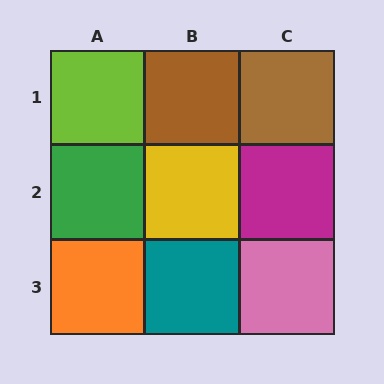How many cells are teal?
1 cell is teal.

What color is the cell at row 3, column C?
Pink.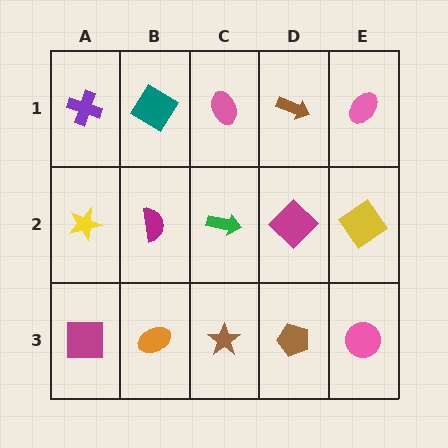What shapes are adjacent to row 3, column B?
A magenta semicircle (row 2, column B), a magenta square (row 3, column A), a brown star (row 3, column C).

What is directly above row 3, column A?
A yellow star.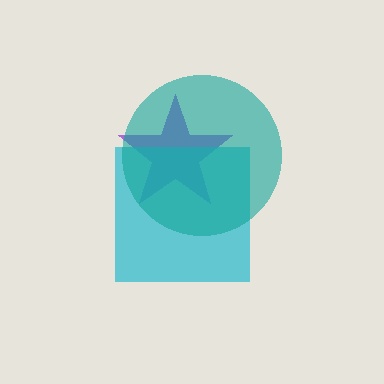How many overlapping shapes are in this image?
There are 3 overlapping shapes in the image.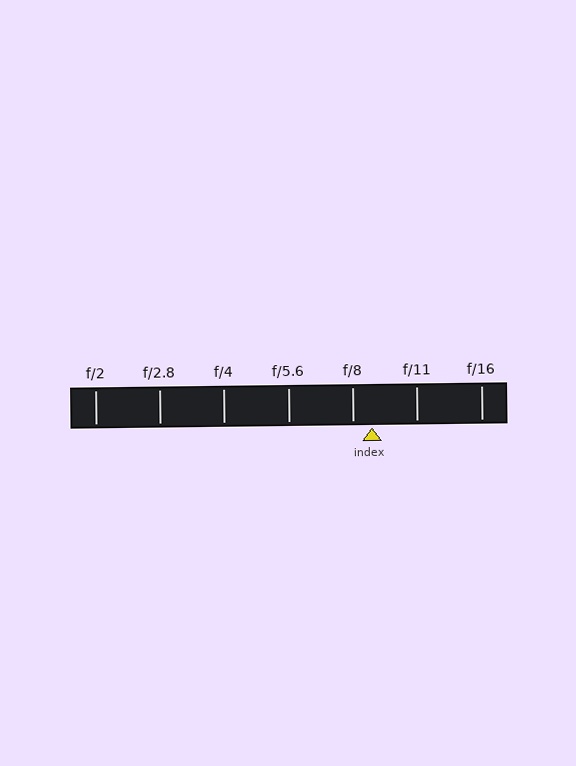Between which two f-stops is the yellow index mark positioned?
The index mark is between f/8 and f/11.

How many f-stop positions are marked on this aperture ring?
There are 7 f-stop positions marked.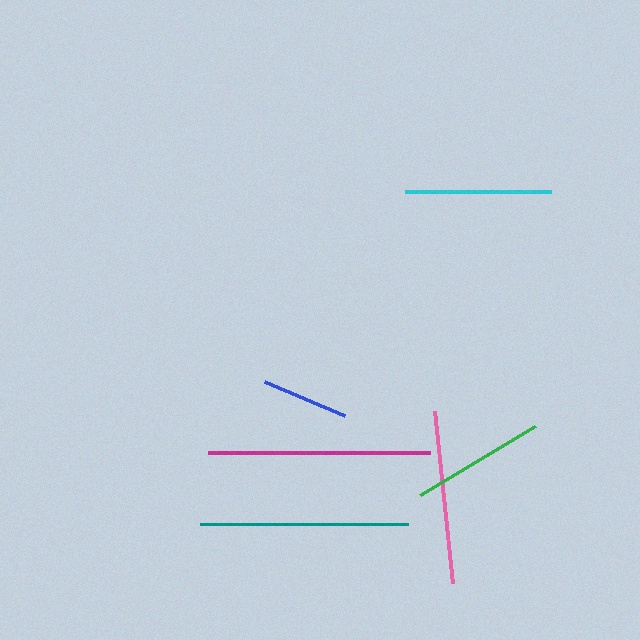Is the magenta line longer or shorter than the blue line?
The magenta line is longer than the blue line.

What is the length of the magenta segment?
The magenta segment is approximately 222 pixels long.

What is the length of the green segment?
The green segment is approximately 134 pixels long.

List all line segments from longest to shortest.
From longest to shortest: magenta, teal, pink, cyan, green, blue.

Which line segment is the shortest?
The blue line is the shortest at approximately 86 pixels.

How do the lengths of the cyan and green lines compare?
The cyan and green lines are approximately the same length.